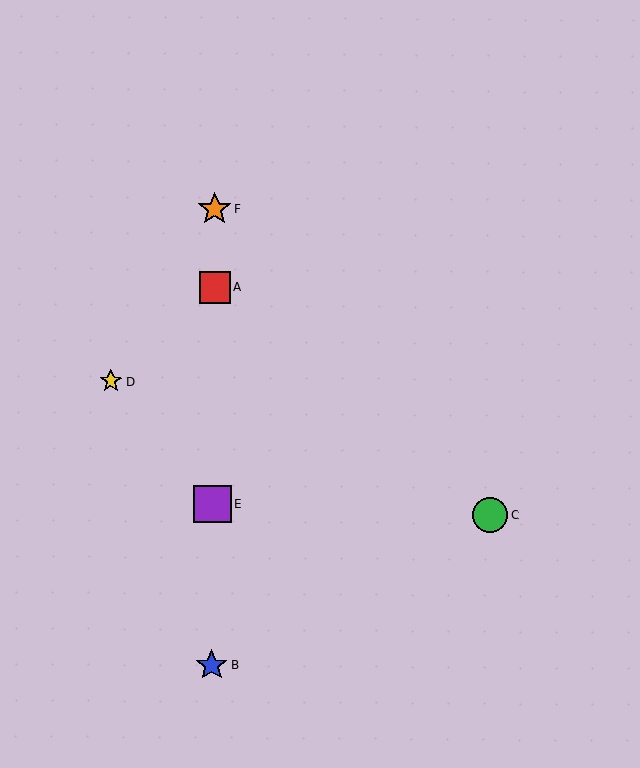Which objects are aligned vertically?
Objects A, B, E, F are aligned vertically.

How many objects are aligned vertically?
4 objects (A, B, E, F) are aligned vertically.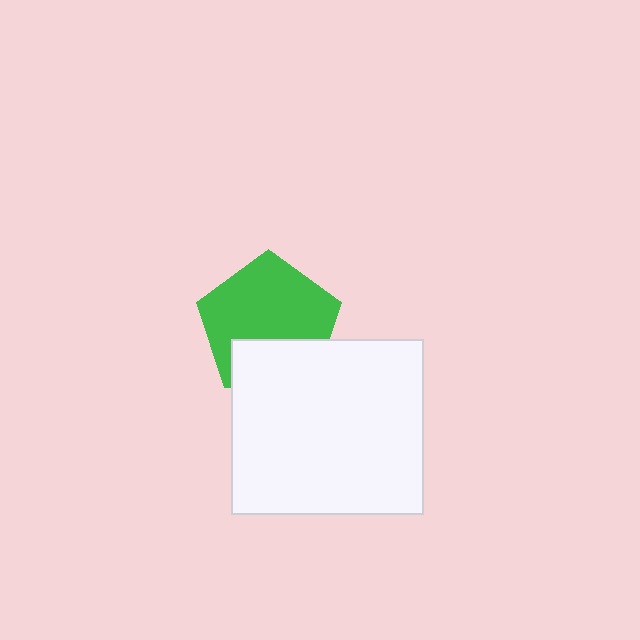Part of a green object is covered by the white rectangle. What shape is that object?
It is a pentagon.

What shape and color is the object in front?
The object in front is a white rectangle.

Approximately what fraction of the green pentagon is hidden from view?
Roughly 31% of the green pentagon is hidden behind the white rectangle.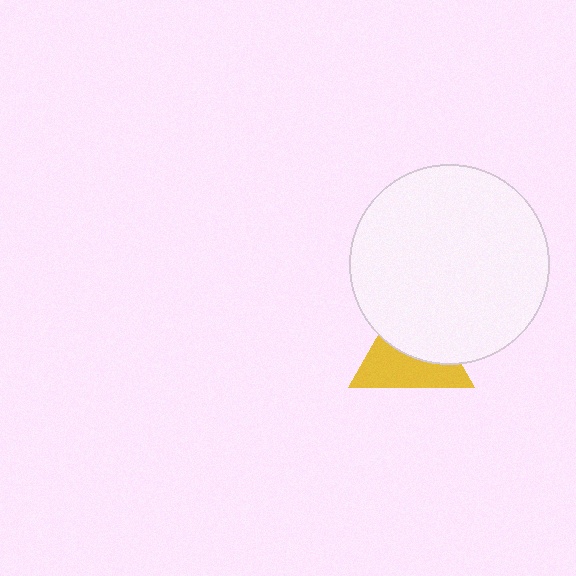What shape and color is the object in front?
The object in front is a white circle.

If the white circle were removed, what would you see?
You would see the complete yellow triangle.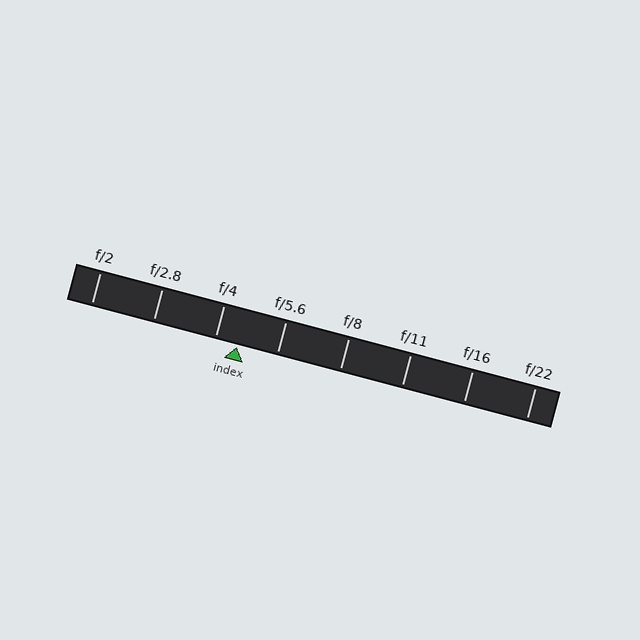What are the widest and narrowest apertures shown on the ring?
The widest aperture shown is f/2 and the narrowest is f/22.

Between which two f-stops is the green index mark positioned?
The index mark is between f/4 and f/5.6.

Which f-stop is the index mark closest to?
The index mark is closest to f/4.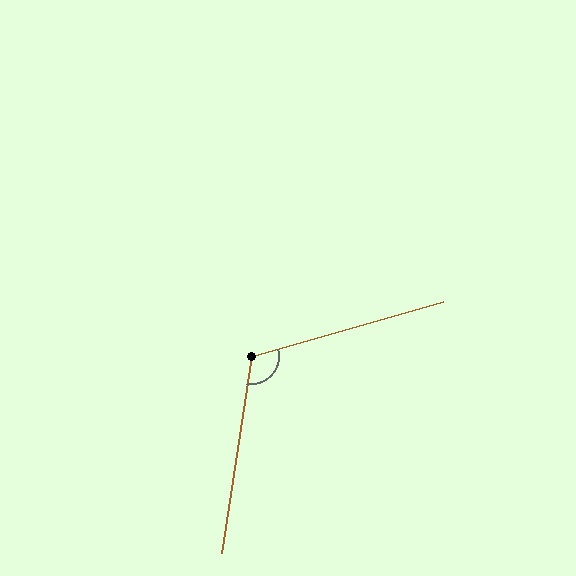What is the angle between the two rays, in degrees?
Approximately 115 degrees.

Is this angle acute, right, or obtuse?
It is obtuse.